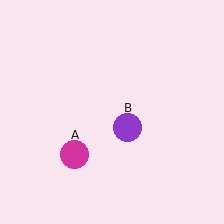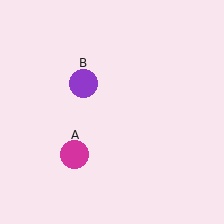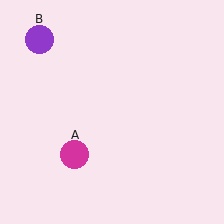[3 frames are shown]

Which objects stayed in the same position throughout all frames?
Magenta circle (object A) remained stationary.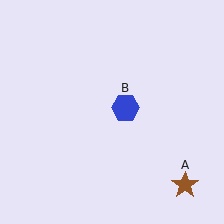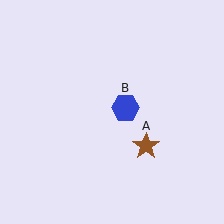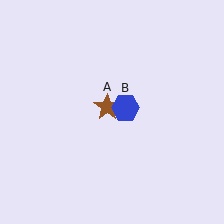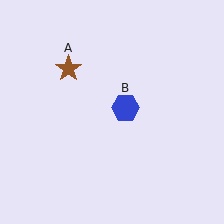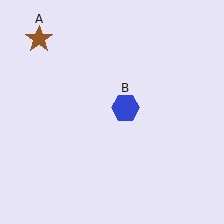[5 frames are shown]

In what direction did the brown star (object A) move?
The brown star (object A) moved up and to the left.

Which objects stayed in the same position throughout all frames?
Blue hexagon (object B) remained stationary.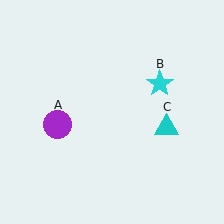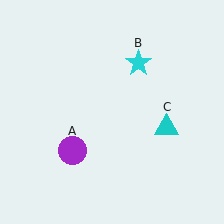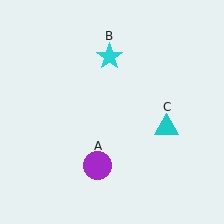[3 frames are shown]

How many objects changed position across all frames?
2 objects changed position: purple circle (object A), cyan star (object B).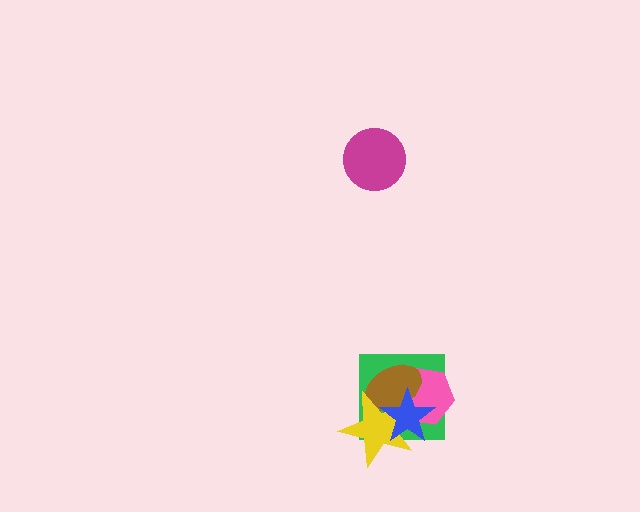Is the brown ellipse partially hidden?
Yes, it is partially covered by another shape.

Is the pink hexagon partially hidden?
Yes, it is partially covered by another shape.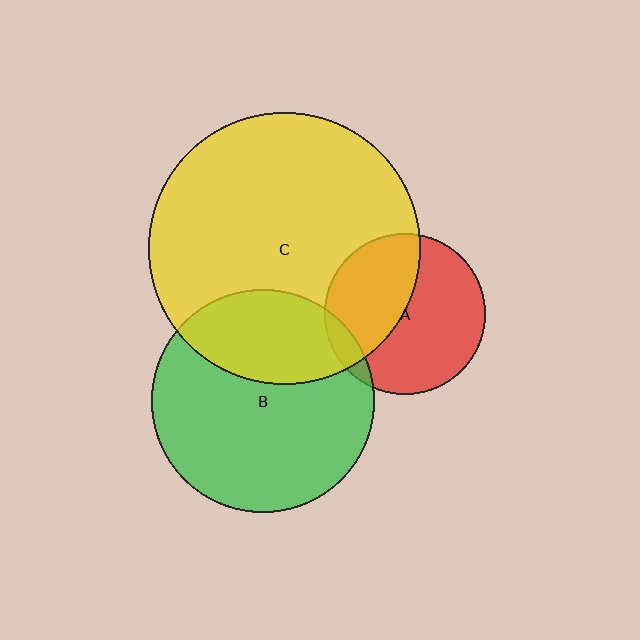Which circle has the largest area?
Circle C (yellow).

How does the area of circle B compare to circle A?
Approximately 1.9 times.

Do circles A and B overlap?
Yes.